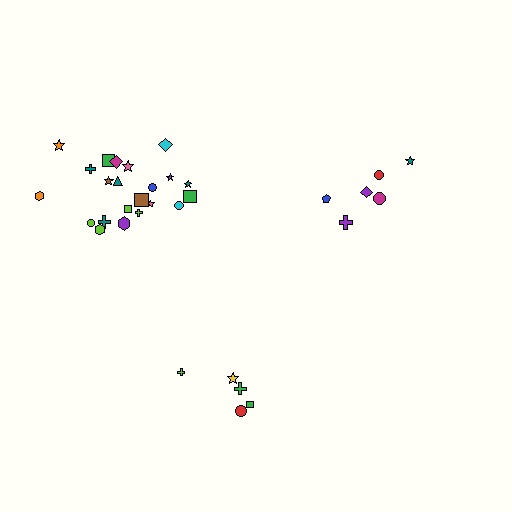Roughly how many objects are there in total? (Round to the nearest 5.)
Roughly 35 objects in total.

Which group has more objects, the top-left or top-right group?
The top-left group.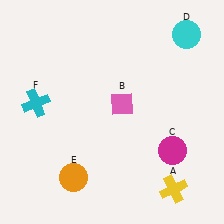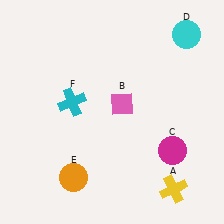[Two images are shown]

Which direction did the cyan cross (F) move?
The cyan cross (F) moved right.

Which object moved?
The cyan cross (F) moved right.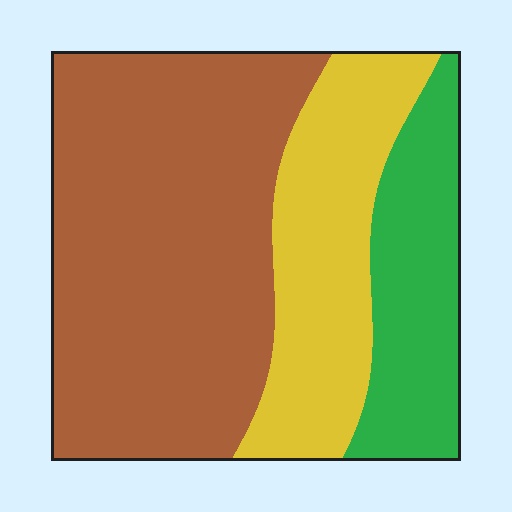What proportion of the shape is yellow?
Yellow takes up about one quarter (1/4) of the shape.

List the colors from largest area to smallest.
From largest to smallest: brown, yellow, green.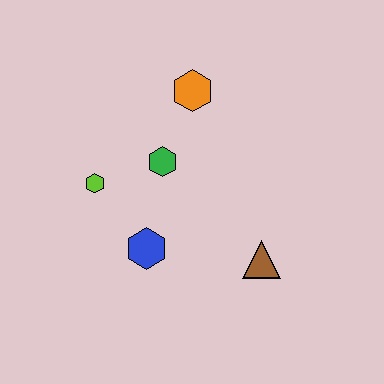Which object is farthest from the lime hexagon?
The brown triangle is farthest from the lime hexagon.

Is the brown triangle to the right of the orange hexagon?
Yes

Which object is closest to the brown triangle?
The blue hexagon is closest to the brown triangle.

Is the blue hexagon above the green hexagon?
No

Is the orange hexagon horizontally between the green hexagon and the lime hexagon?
No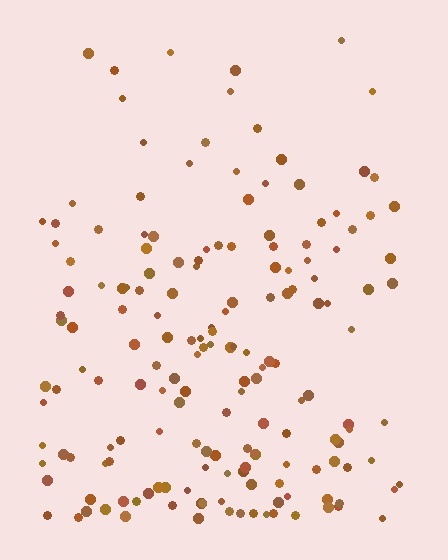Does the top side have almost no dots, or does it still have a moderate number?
Still a moderate number, just noticeably fewer than the bottom.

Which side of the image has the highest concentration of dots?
The bottom.